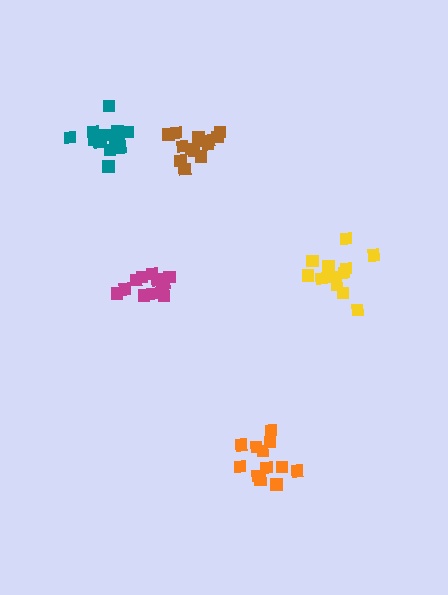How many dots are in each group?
Group 1: 14 dots, Group 2: 12 dots, Group 3: 12 dots, Group 4: 16 dots, Group 5: 12 dots (66 total).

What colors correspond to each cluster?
The clusters are colored: brown, orange, yellow, teal, magenta.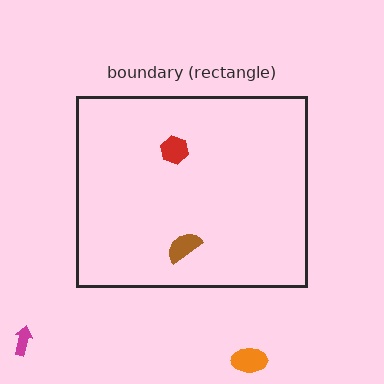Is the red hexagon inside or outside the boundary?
Inside.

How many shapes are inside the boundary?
2 inside, 2 outside.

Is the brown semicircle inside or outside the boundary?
Inside.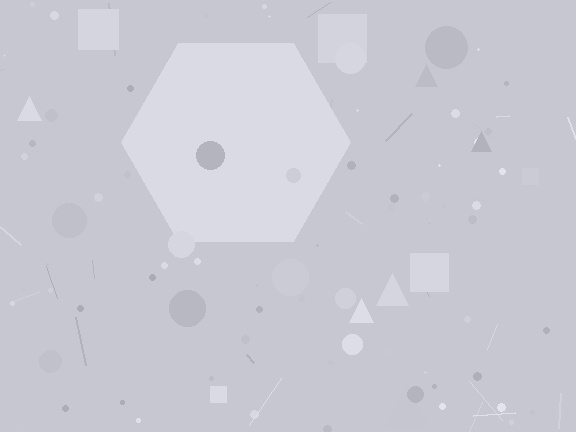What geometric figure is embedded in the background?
A hexagon is embedded in the background.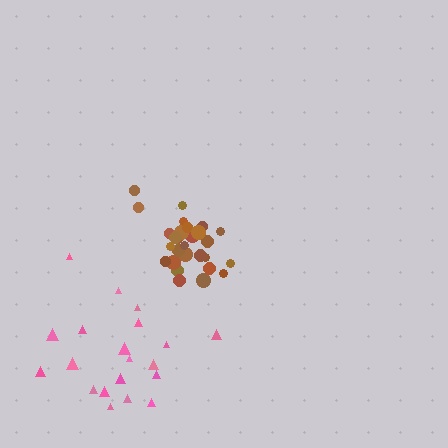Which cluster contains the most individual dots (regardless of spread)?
Brown (28).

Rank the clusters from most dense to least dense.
brown, pink.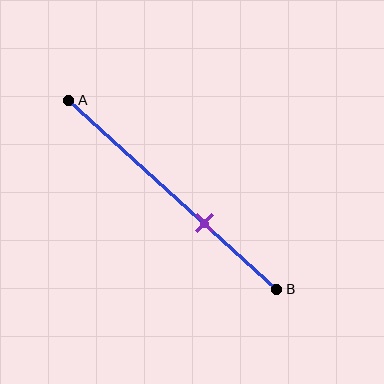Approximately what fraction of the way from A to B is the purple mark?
The purple mark is approximately 65% of the way from A to B.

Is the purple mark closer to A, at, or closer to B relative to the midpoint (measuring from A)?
The purple mark is closer to point B than the midpoint of segment AB.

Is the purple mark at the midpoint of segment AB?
No, the mark is at about 65% from A, not at the 50% midpoint.